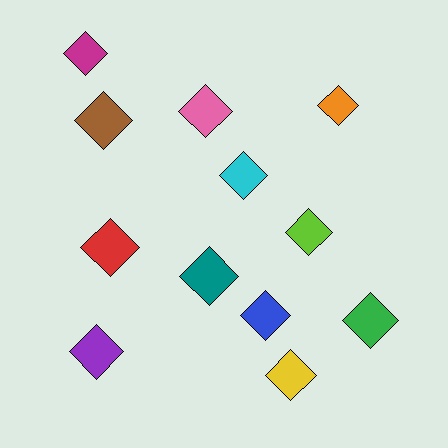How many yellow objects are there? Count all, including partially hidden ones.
There is 1 yellow object.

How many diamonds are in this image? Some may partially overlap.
There are 12 diamonds.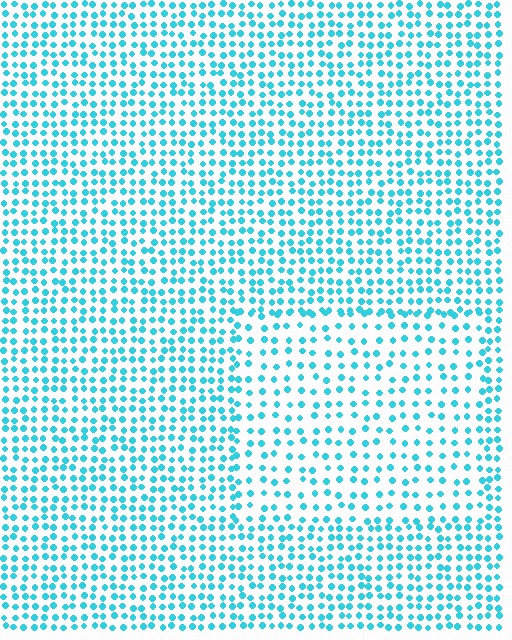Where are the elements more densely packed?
The elements are more densely packed outside the rectangle boundary.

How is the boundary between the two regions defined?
The boundary is defined by a change in element density (approximately 1.7x ratio). All elements are the same color, size, and shape.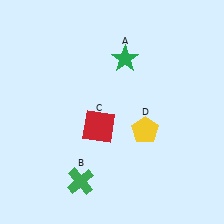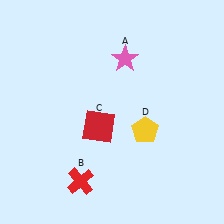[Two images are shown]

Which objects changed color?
A changed from green to pink. B changed from green to red.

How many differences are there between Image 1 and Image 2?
There are 2 differences between the two images.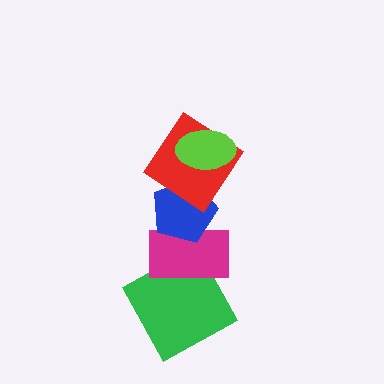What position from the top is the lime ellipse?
The lime ellipse is 1st from the top.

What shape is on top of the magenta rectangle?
The blue pentagon is on top of the magenta rectangle.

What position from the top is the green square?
The green square is 5th from the top.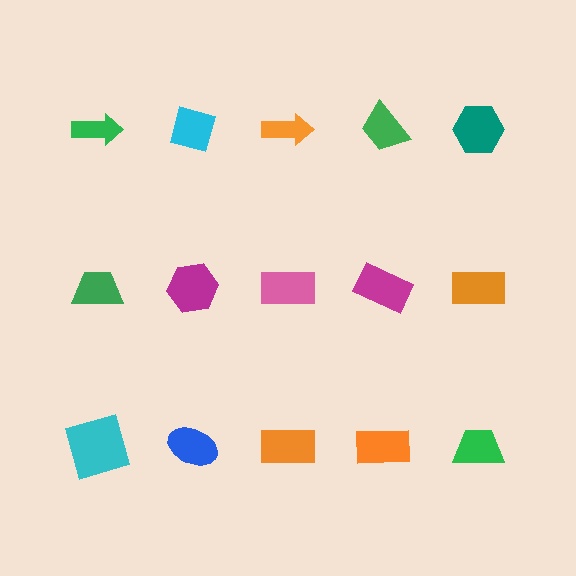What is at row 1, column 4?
A green trapezoid.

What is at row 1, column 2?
A cyan square.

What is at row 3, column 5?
A green trapezoid.